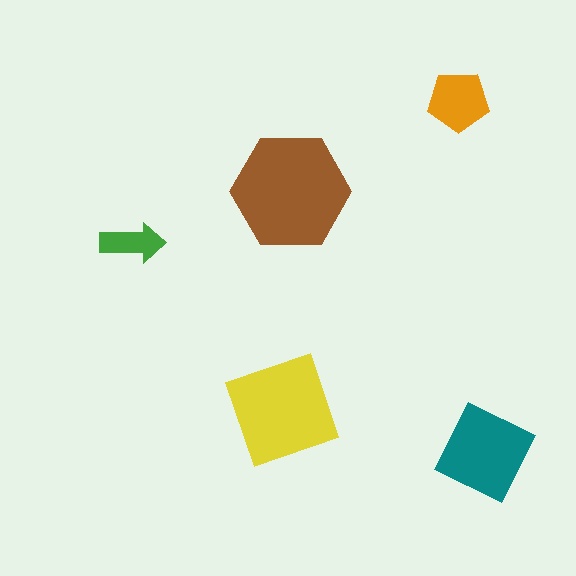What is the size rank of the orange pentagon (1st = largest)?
4th.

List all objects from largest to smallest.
The brown hexagon, the yellow square, the teal diamond, the orange pentagon, the green arrow.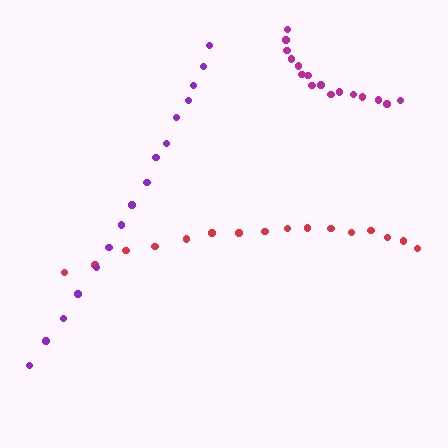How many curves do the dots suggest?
There are 3 distinct paths.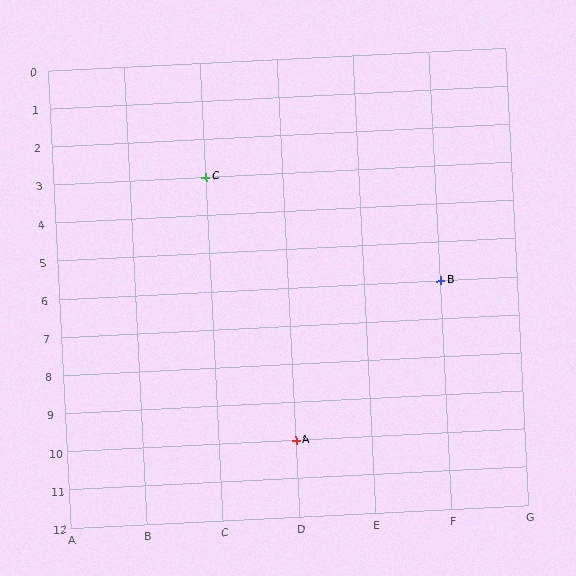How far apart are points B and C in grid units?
Points B and C are 3 columns and 3 rows apart (about 4.2 grid units diagonally).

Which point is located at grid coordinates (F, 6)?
Point B is at (F, 6).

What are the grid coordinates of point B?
Point B is at grid coordinates (F, 6).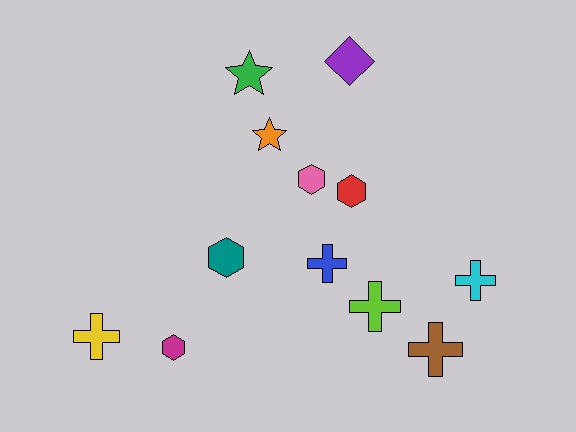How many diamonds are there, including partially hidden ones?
There is 1 diamond.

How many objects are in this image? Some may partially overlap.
There are 12 objects.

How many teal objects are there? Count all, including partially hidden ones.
There is 1 teal object.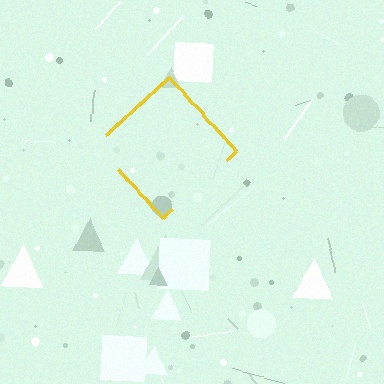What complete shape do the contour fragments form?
The contour fragments form a diamond.